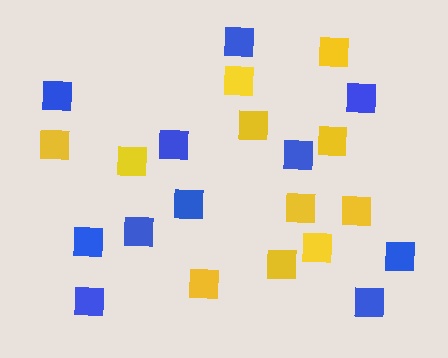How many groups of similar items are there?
There are 2 groups: one group of yellow squares (11) and one group of blue squares (11).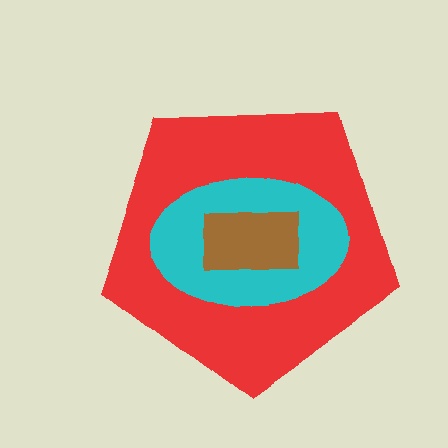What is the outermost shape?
The red pentagon.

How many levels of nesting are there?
3.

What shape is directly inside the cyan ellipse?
The brown rectangle.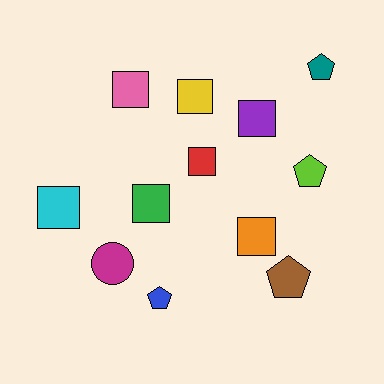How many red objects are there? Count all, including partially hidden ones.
There is 1 red object.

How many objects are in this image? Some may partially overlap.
There are 12 objects.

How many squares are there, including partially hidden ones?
There are 7 squares.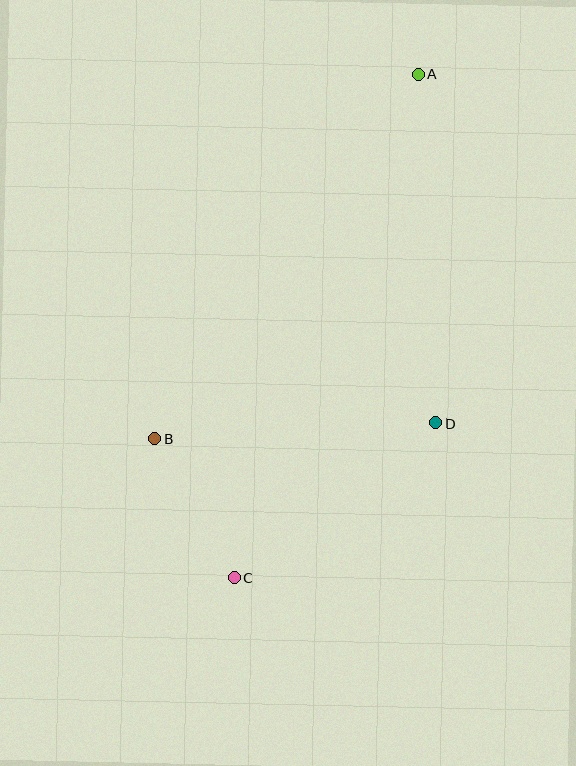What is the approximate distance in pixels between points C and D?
The distance between C and D is approximately 254 pixels.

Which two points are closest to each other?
Points B and C are closest to each other.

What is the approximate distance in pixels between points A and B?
The distance between A and B is approximately 450 pixels.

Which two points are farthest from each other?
Points A and C are farthest from each other.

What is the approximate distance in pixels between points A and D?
The distance between A and D is approximately 349 pixels.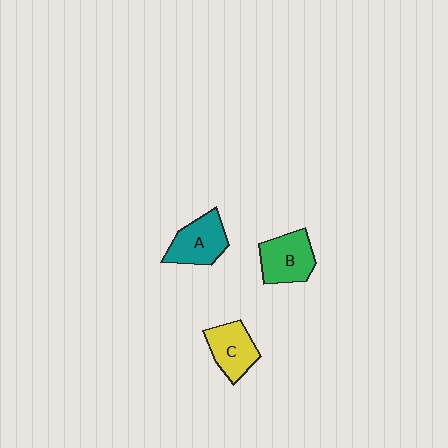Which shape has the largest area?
Shape B (green).